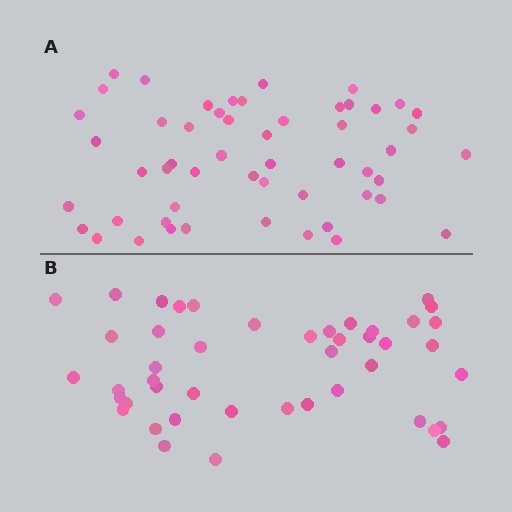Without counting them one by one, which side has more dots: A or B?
Region A (the top region) has more dots.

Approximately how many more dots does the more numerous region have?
Region A has roughly 8 or so more dots than region B.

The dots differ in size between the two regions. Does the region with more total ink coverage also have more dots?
No. Region B has more total ink coverage because its dots are larger, but region A actually contains more individual dots. Total area can be misleading — the number of items is what matters here.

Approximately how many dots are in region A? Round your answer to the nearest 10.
About 50 dots. (The exact count is 53, which rounds to 50.)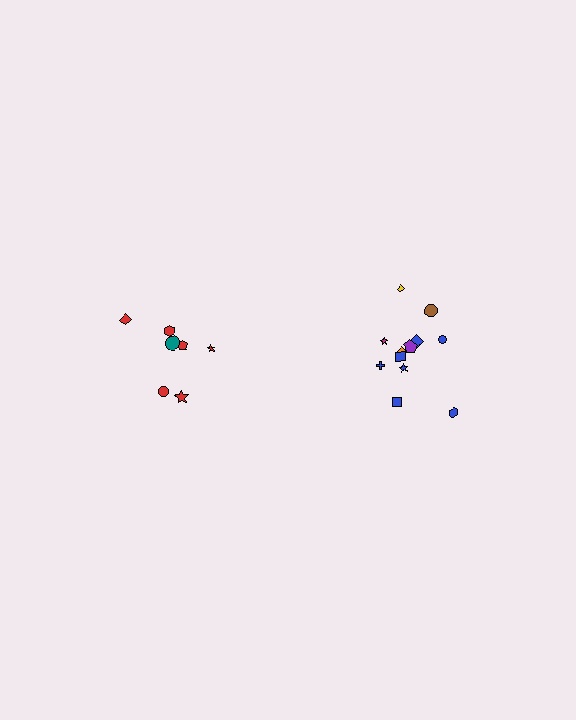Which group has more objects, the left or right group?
The right group.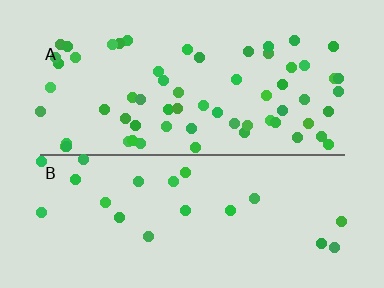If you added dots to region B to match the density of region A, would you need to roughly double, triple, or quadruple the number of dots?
Approximately triple.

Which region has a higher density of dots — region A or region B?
A (the top).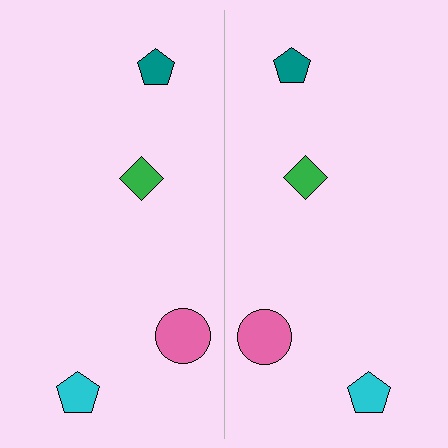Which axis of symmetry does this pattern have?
The pattern has a vertical axis of symmetry running through the center of the image.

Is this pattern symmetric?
Yes, this pattern has bilateral (reflection) symmetry.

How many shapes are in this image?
There are 8 shapes in this image.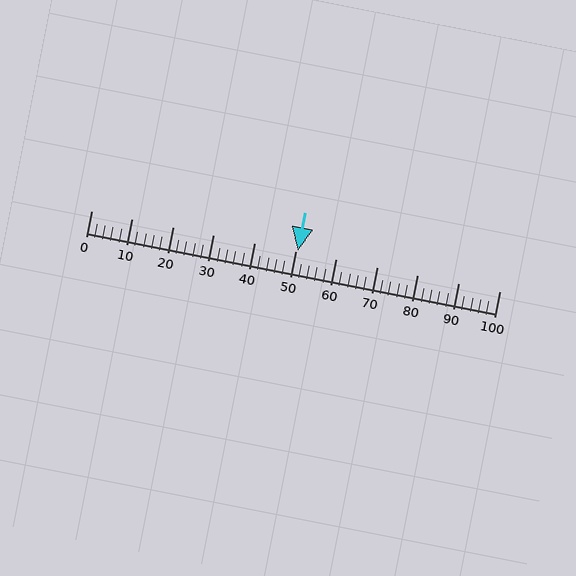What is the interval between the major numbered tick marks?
The major tick marks are spaced 10 units apart.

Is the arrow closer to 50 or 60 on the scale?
The arrow is closer to 50.